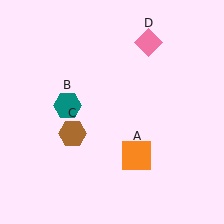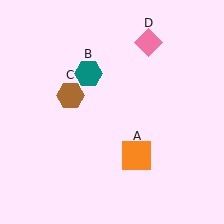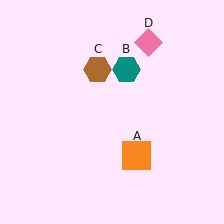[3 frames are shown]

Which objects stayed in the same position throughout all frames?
Orange square (object A) and pink diamond (object D) remained stationary.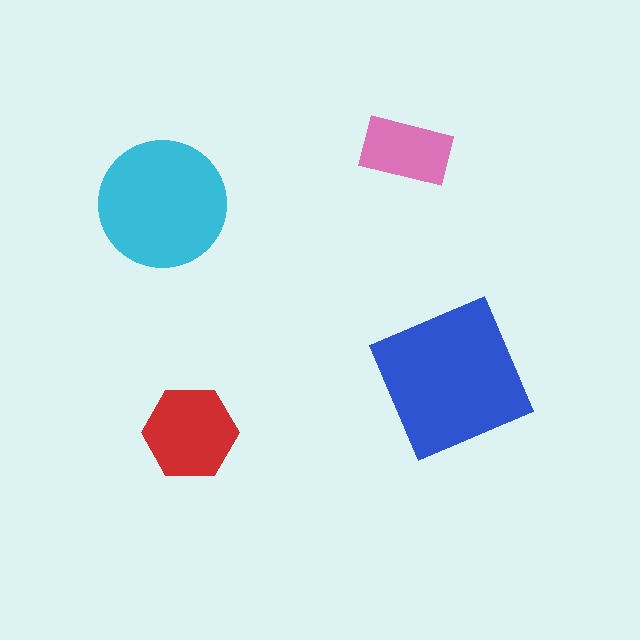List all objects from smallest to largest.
The pink rectangle, the red hexagon, the cyan circle, the blue square.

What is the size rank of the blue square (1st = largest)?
1st.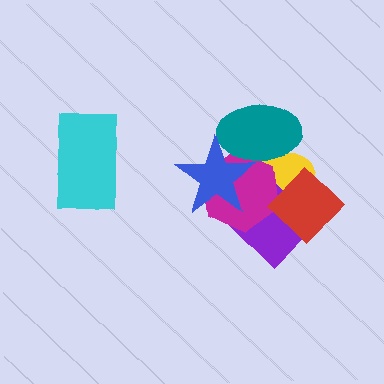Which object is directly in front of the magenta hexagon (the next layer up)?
The teal ellipse is directly in front of the magenta hexagon.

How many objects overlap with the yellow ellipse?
4 objects overlap with the yellow ellipse.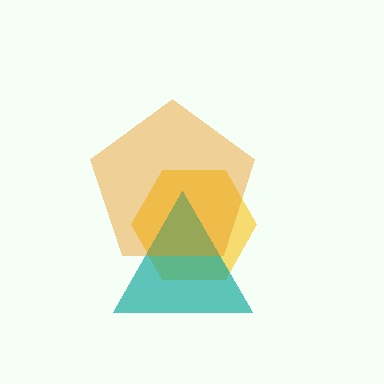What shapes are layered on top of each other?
The layered shapes are: a yellow hexagon, a teal triangle, an orange pentagon.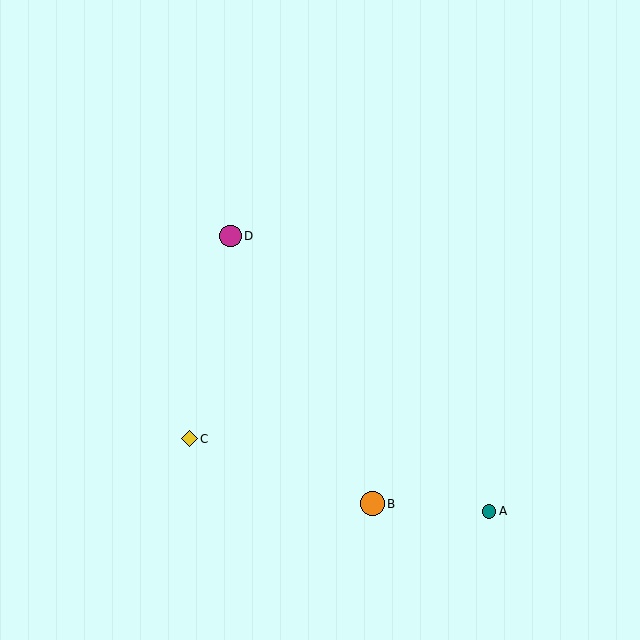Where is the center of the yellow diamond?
The center of the yellow diamond is at (189, 439).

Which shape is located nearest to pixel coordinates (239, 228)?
The magenta circle (labeled D) at (230, 236) is nearest to that location.